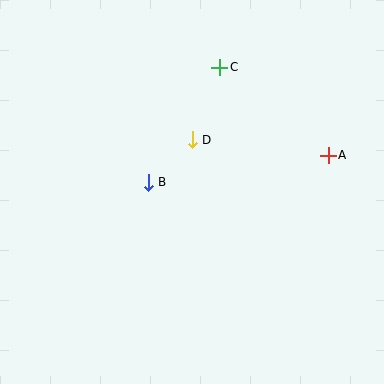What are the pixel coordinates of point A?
Point A is at (328, 155).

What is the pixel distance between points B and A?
The distance between B and A is 182 pixels.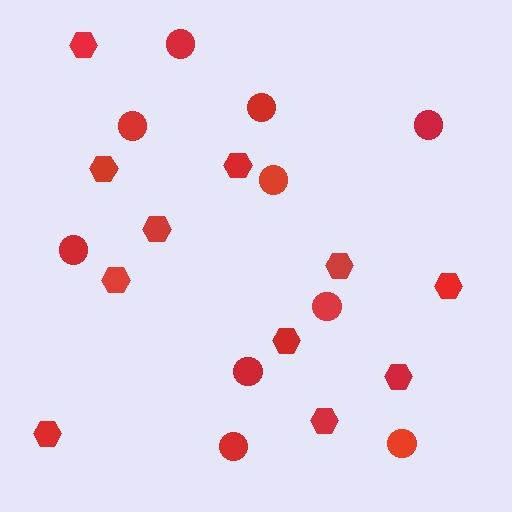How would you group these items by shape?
There are 2 groups: one group of hexagons (11) and one group of circles (10).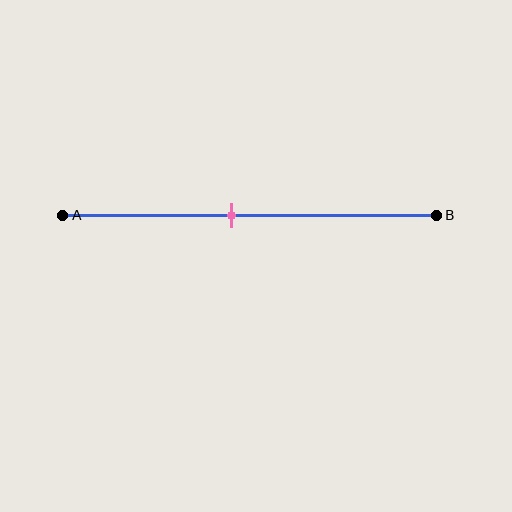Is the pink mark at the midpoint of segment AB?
No, the mark is at about 45% from A, not at the 50% midpoint.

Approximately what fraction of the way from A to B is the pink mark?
The pink mark is approximately 45% of the way from A to B.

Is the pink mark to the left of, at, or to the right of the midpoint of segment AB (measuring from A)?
The pink mark is to the left of the midpoint of segment AB.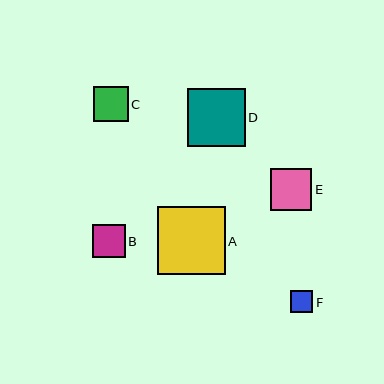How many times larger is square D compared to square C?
Square D is approximately 1.6 times the size of square C.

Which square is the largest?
Square A is the largest with a size of approximately 67 pixels.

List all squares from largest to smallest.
From largest to smallest: A, D, E, C, B, F.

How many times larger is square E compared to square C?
Square E is approximately 1.2 times the size of square C.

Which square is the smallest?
Square F is the smallest with a size of approximately 22 pixels.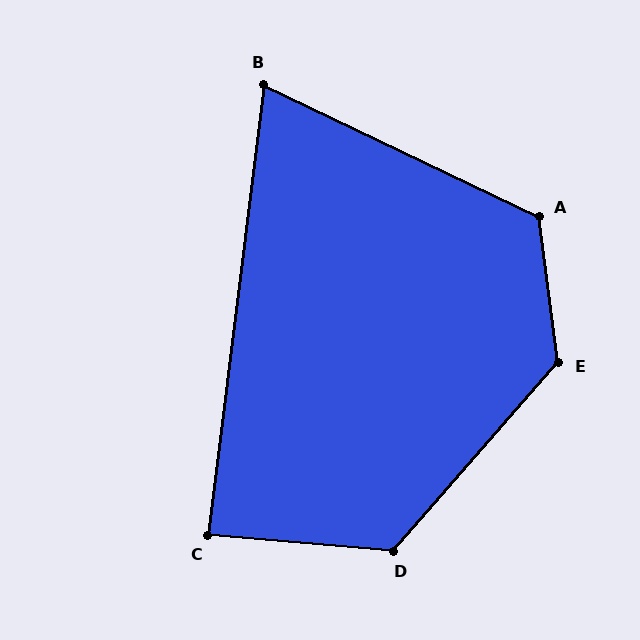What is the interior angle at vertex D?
Approximately 126 degrees (obtuse).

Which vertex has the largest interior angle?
E, at approximately 131 degrees.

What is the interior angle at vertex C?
Approximately 88 degrees (approximately right).